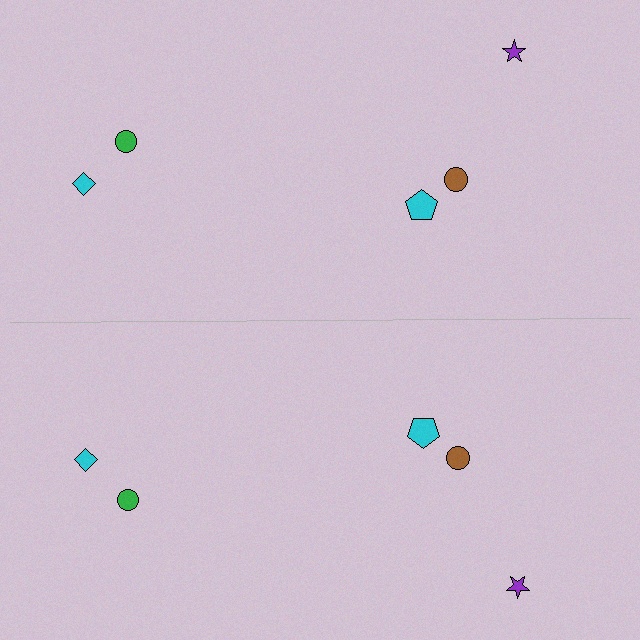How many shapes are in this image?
There are 10 shapes in this image.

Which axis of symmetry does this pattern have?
The pattern has a horizontal axis of symmetry running through the center of the image.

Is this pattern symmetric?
Yes, this pattern has bilateral (reflection) symmetry.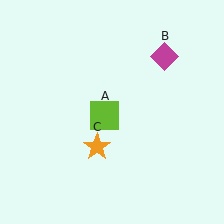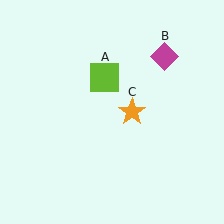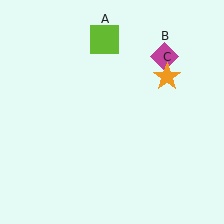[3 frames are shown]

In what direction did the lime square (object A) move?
The lime square (object A) moved up.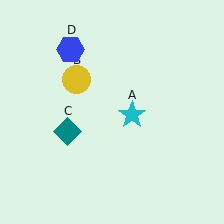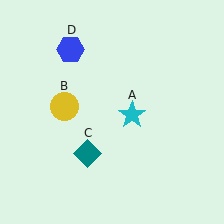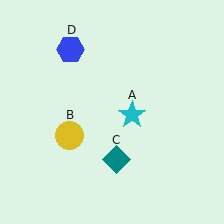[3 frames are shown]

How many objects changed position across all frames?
2 objects changed position: yellow circle (object B), teal diamond (object C).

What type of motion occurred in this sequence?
The yellow circle (object B), teal diamond (object C) rotated counterclockwise around the center of the scene.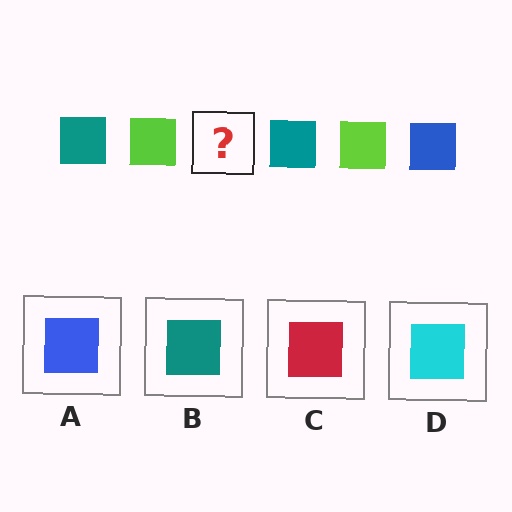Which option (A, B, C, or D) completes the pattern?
A.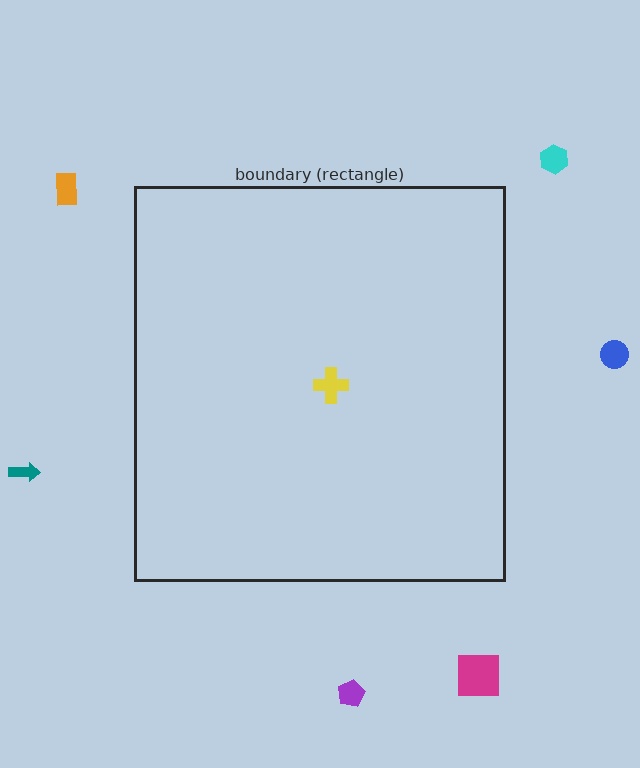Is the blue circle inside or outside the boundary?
Outside.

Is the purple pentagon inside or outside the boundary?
Outside.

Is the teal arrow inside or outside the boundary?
Outside.